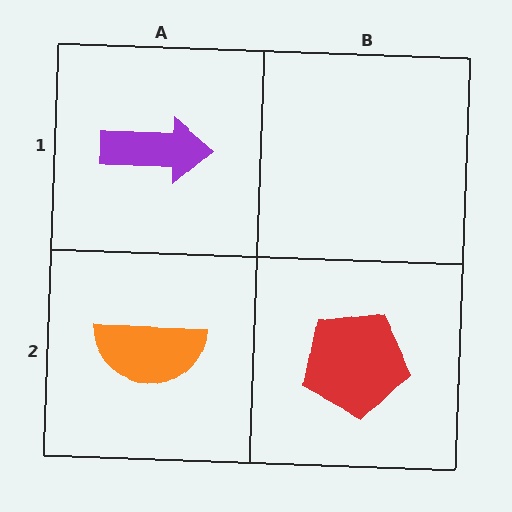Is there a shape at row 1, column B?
No, that cell is empty.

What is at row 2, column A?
An orange semicircle.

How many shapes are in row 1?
1 shape.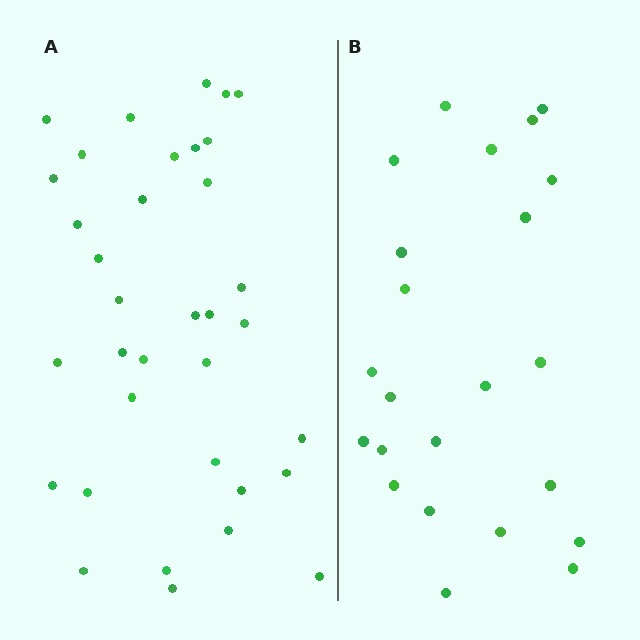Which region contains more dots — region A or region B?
Region A (the left region) has more dots.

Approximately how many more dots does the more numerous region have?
Region A has roughly 12 or so more dots than region B.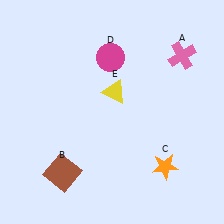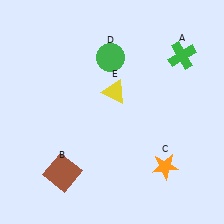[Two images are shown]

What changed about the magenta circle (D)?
In Image 1, D is magenta. In Image 2, it changed to green.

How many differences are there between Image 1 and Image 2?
There are 2 differences between the two images.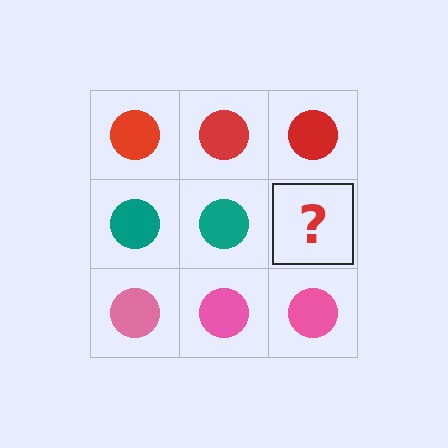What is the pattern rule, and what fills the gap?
The rule is that each row has a consistent color. The gap should be filled with a teal circle.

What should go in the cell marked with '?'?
The missing cell should contain a teal circle.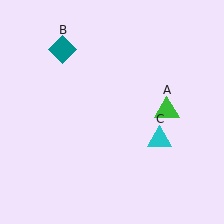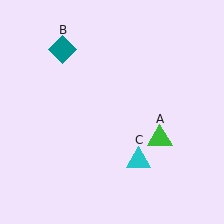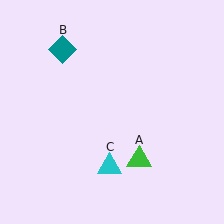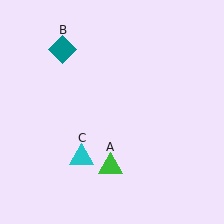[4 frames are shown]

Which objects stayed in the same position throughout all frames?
Teal diamond (object B) remained stationary.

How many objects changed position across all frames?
2 objects changed position: green triangle (object A), cyan triangle (object C).